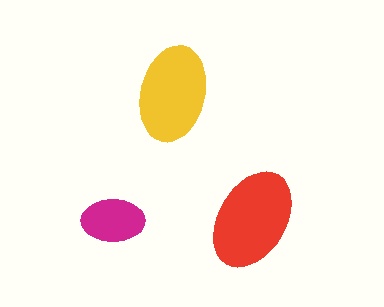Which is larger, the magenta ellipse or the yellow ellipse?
The yellow one.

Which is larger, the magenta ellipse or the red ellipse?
The red one.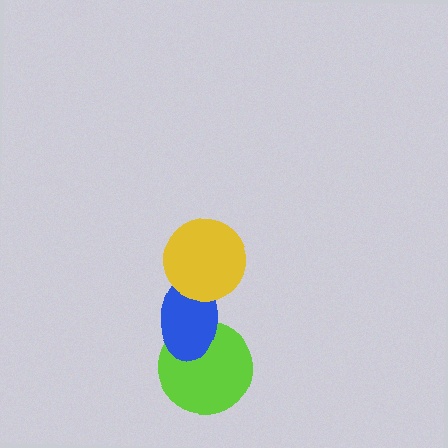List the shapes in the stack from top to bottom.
From top to bottom: the yellow circle, the blue ellipse, the lime circle.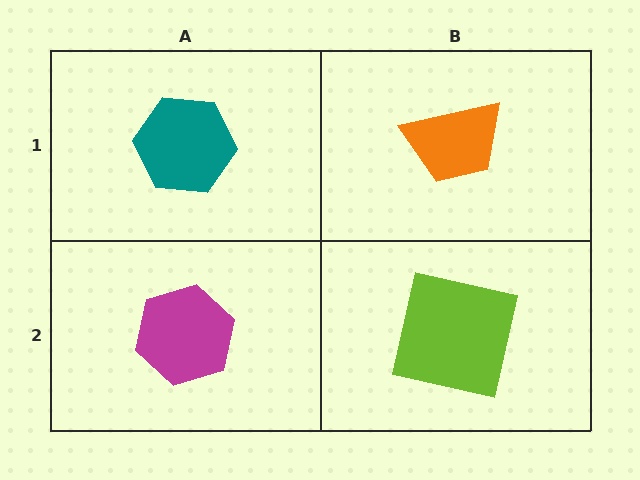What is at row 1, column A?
A teal hexagon.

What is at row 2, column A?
A magenta hexagon.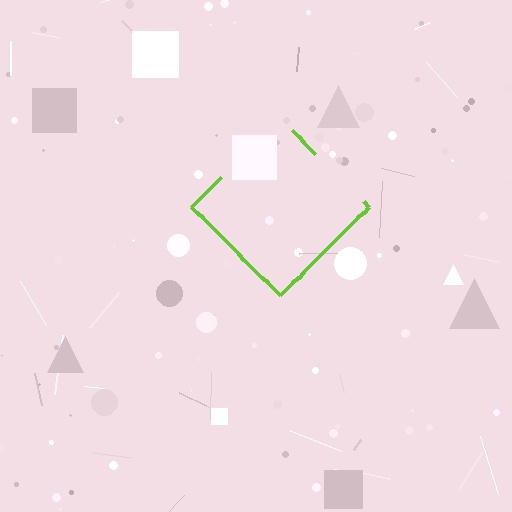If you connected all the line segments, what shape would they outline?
They would outline a diamond.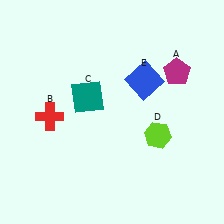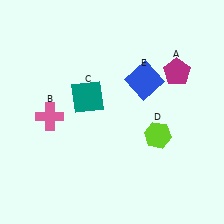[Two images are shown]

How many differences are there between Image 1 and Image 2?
There is 1 difference between the two images.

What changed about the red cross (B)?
In Image 1, B is red. In Image 2, it changed to pink.